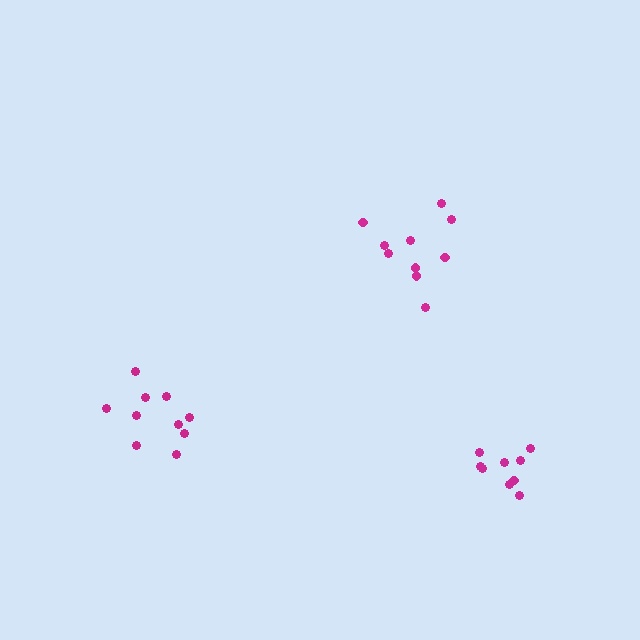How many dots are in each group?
Group 1: 10 dots, Group 2: 10 dots, Group 3: 9 dots (29 total).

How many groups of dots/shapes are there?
There are 3 groups.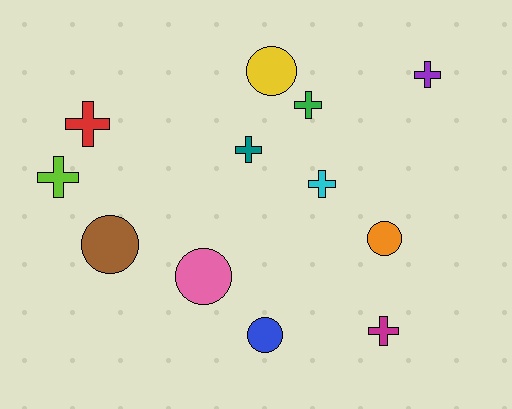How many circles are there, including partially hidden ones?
There are 5 circles.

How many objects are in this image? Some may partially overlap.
There are 12 objects.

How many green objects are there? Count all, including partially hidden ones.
There is 1 green object.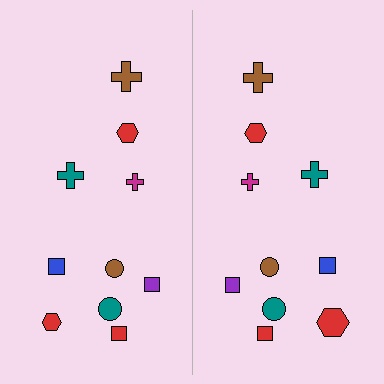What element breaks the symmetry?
The red hexagon on the right side has a different size than its mirror counterpart.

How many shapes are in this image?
There are 20 shapes in this image.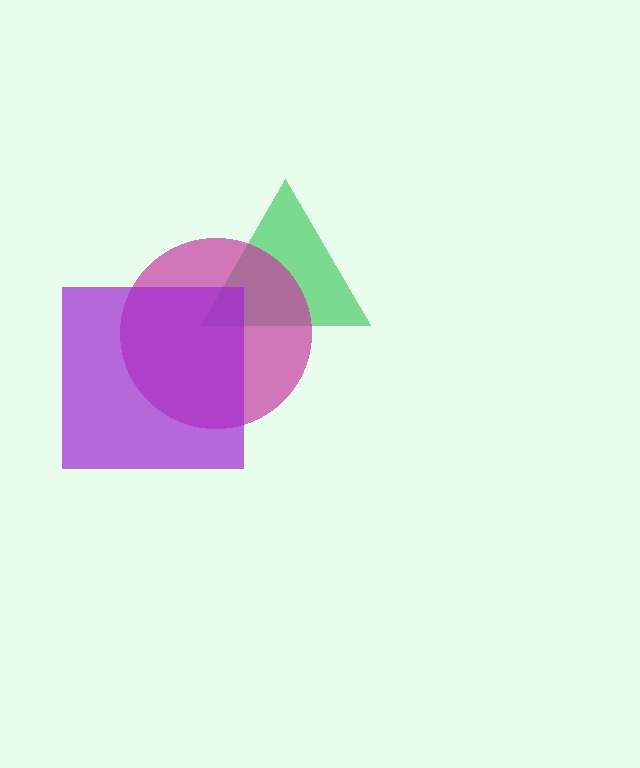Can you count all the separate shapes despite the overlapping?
Yes, there are 3 separate shapes.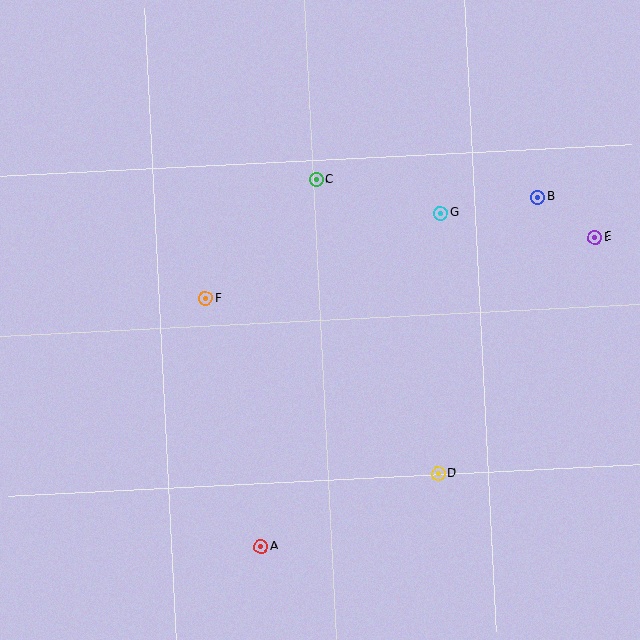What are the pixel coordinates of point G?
Point G is at (441, 213).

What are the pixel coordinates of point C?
Point C is at (316, 180).